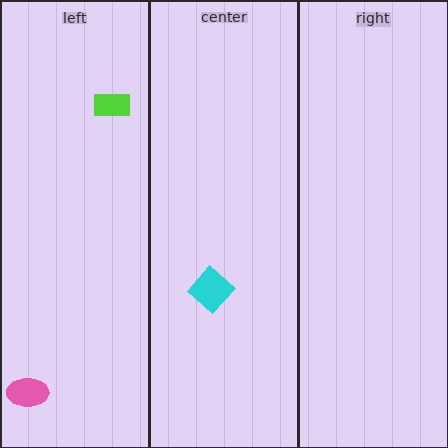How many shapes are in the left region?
2.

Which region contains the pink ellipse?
The left region.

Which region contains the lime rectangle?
The left region.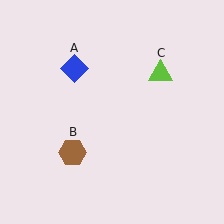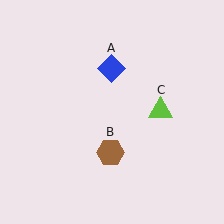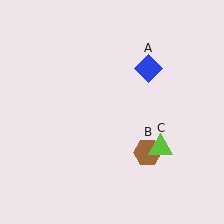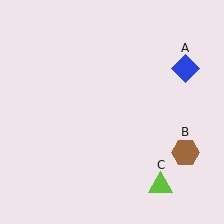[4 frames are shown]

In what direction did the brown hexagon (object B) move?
The brown hexagon (object B) moved right.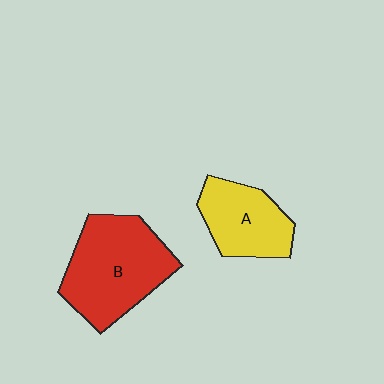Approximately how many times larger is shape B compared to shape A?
Approximately 1.6 times.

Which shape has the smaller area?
Shape A (yellow).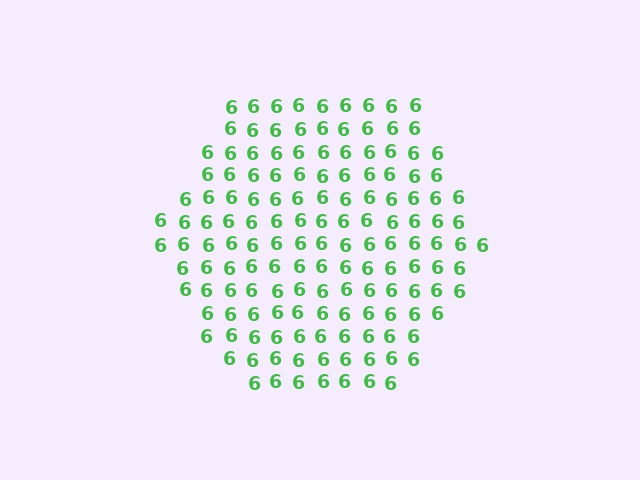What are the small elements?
The small elements are digit 6's.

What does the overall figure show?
The overall figure shows a hexagon.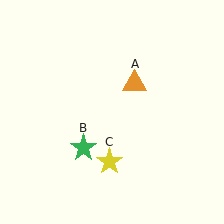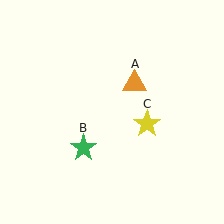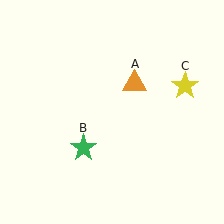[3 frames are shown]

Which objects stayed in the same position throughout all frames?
Orange triangle (object A) and green star (object B) remained stationary.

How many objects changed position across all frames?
1 object changed position: yellow star (object C).